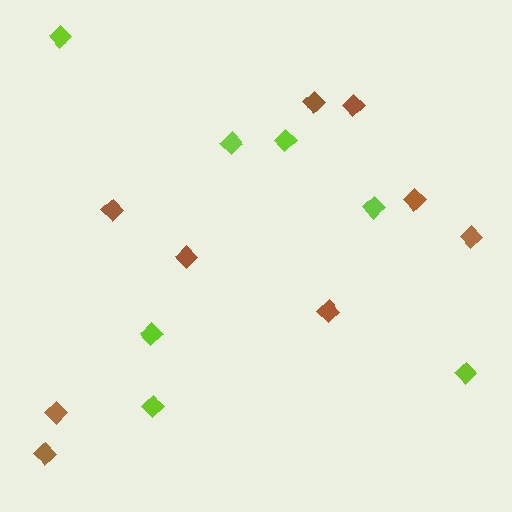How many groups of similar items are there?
There are 2 groups: one group of brown diamonds (9) and one group of lime diamonds (7).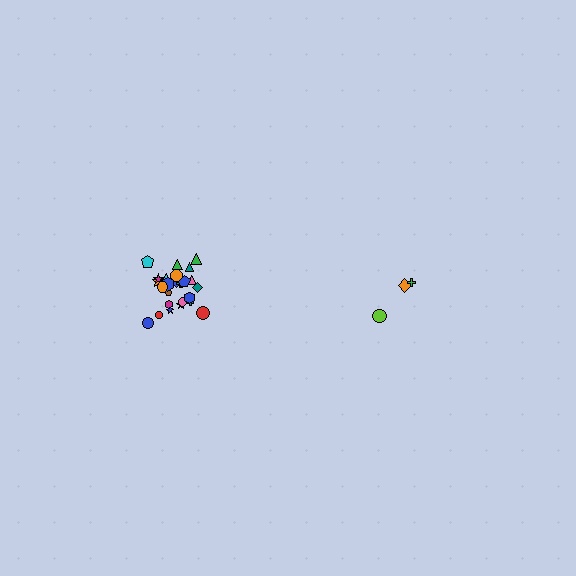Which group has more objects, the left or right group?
The left group.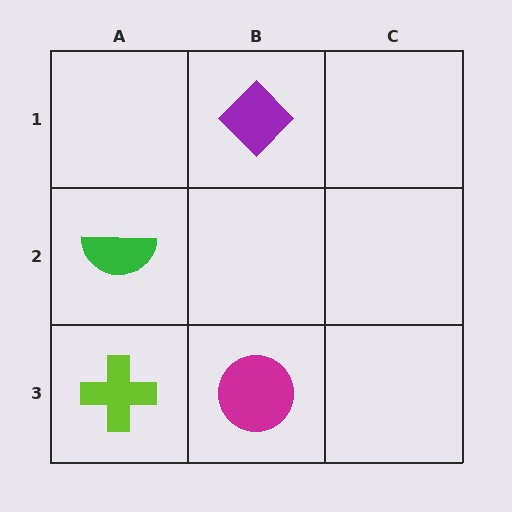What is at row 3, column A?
A lime cross.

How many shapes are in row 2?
1 shape.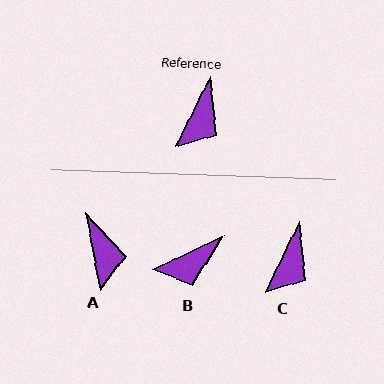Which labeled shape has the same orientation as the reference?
C.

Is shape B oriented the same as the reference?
No, it is off by about 39 degrees.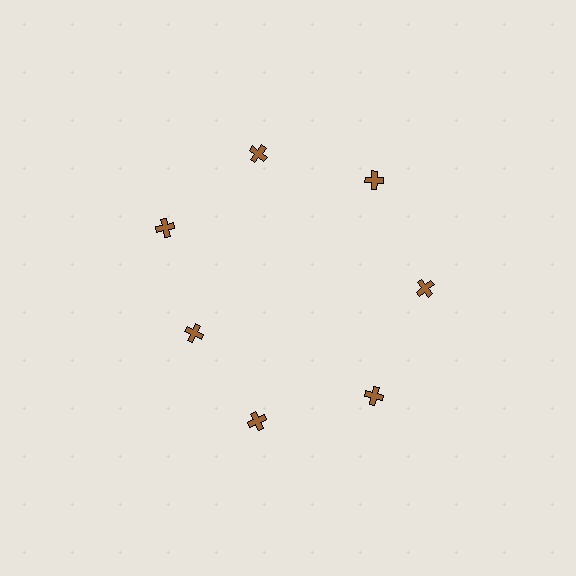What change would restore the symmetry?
The symmetry would be restored by moving it outward, back onto the ring so that all 7 crosses sit at equal angles and equal distance from the center.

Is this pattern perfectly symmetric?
No. The 7 brown crosses are arranged in a ring, but one element near the 8 o'clock position is pulled inward toward the center, breaking the 7-fold rotational symmetry.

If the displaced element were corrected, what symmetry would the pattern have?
It would have 7-fold rotational symmetry — the pattern would map onto itself every 51 degrees.